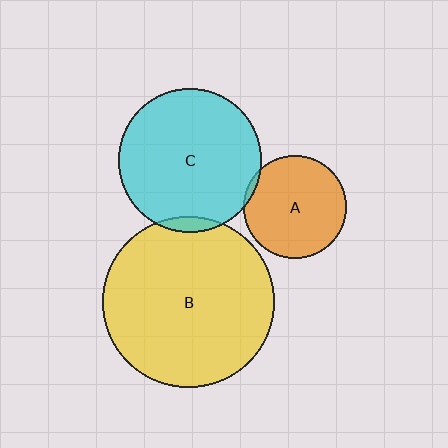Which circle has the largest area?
Circle B (yellow).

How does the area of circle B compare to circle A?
Approximately 2.7 times.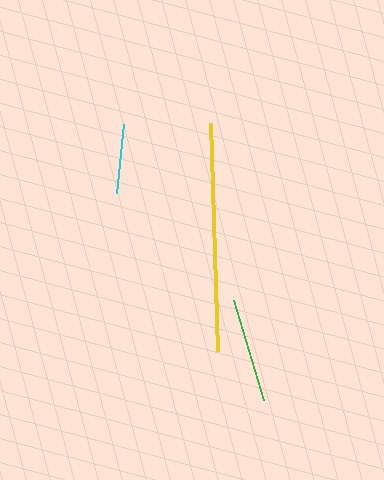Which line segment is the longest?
The yellow line is the longest at approximately 228 pixels.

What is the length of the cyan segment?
The cyan segment is approximately 69 pixels long.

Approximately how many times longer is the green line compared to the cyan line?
The green line is approximately 1.5 times the length of the cyan line.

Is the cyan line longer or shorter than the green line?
The green line is longer than the cyan line.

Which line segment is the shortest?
The cyan line is the shortest at approximately 69 pixels.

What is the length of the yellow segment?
The yellow segment is approximately 228 pixels long.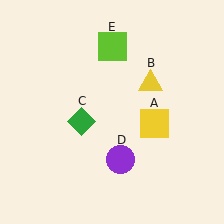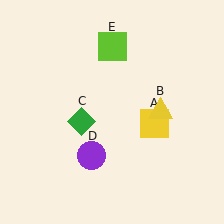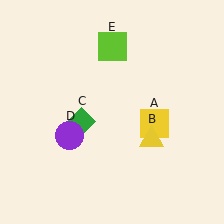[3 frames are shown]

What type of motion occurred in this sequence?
The yellow triangle (object B), purple circle (object D) rotated clockwise around the center of the scene.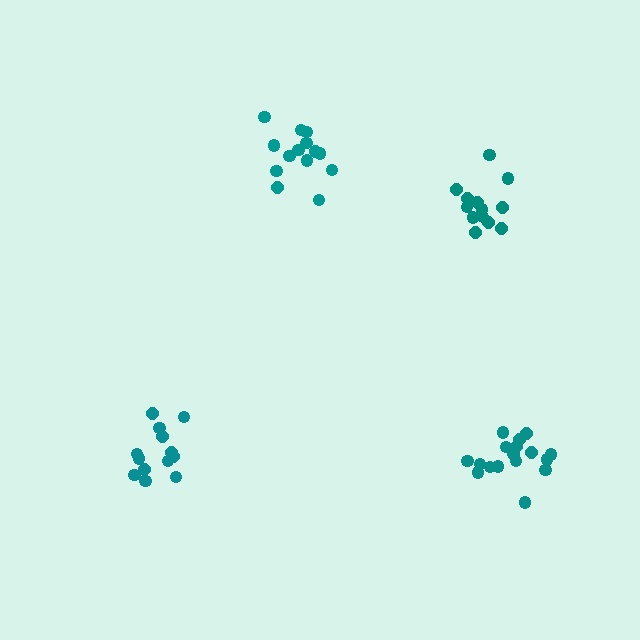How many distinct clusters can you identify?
There are 4 distinct clusters.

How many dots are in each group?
Group 1: 14 dots, Group 2: 13 dots, Group 3: 13 dots, Group 4: 17 dots (57 total).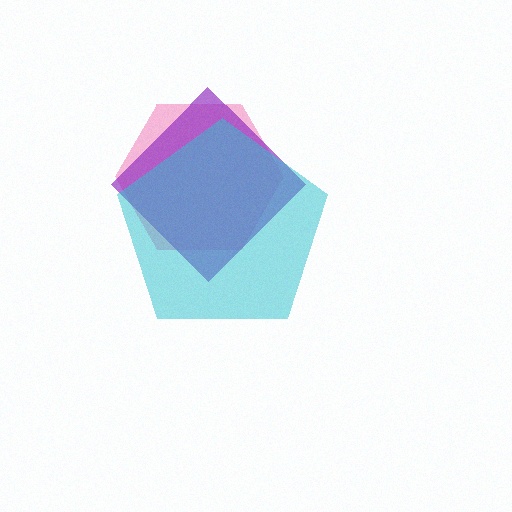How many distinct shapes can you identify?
There are 3 distinct shapes: a pink hexagon, a purple diamond, a cyan pentagon.